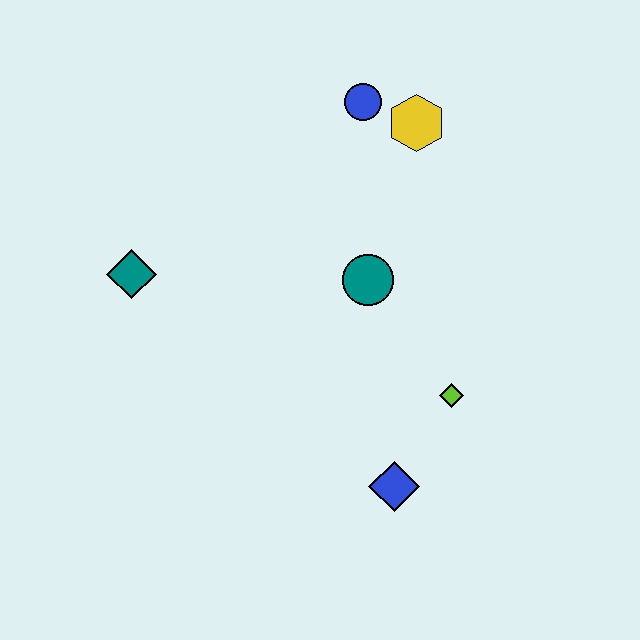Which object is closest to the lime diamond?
The blue diamond is closest to the lime diamond.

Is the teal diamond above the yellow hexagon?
No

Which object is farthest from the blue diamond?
The blue circle is farthest from the blue diamond.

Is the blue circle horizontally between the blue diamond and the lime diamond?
No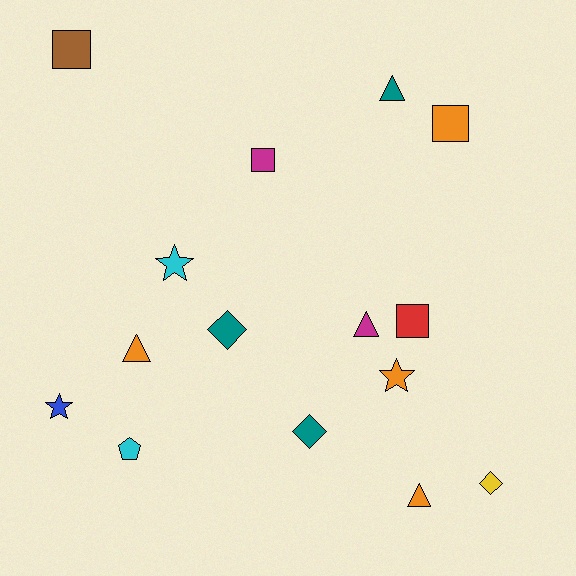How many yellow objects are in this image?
There is 1 yellow object.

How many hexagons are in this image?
There are no hexagons.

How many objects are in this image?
There are 15 objects.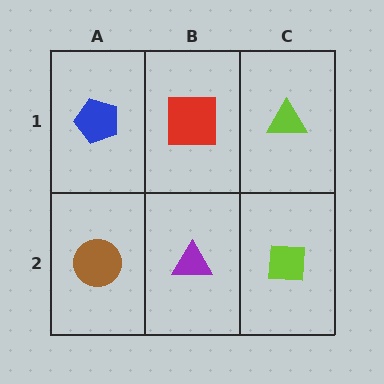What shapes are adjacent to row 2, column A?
A blue pentagon (row 1, column A), a purple triangle (row 2, column B).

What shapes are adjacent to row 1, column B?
A purple triangle (row 2, column B), a blue pentagon (row 1, column A), a lime triangle (row 1, column C).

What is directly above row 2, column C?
A lime triangle.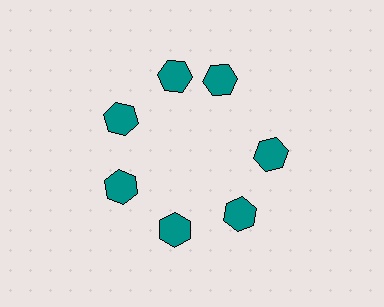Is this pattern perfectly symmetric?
No. The 7 teal hexagons are arranged in a ring, but one element near the 1 o'clock position is rotated out of alignment along the ring, breaking the 7-fold rotational symmetry.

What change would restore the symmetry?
The symmetry would be restored by rotating it back into even spacing with its neighbors so that all 7 hexagons sit at equal angles and equal distance from the center.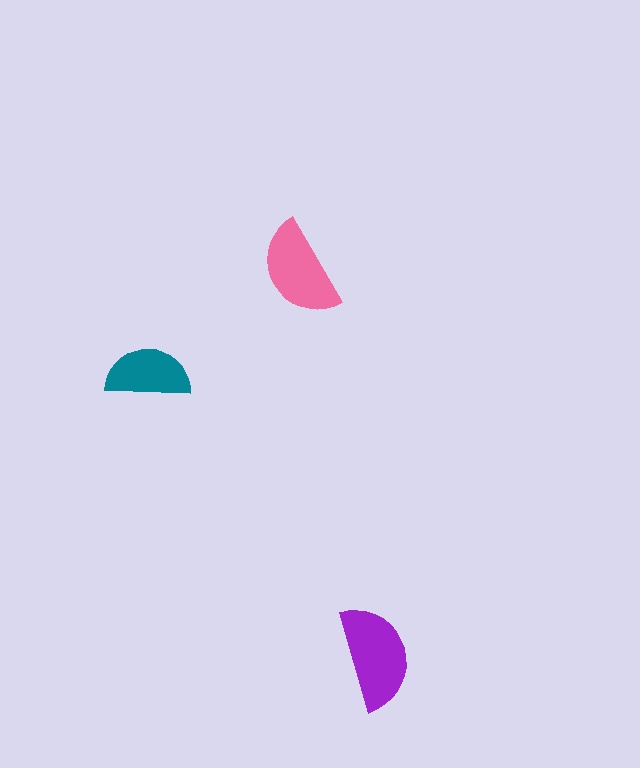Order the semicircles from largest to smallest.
the purple one, the pink one, the teal one.